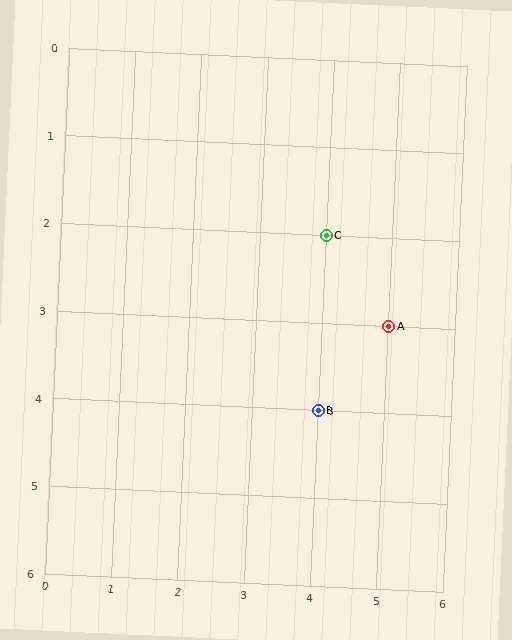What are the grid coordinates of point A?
Point A is at grid coordinates (5, 3).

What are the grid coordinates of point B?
Point B is at grid coordinates (4, 4).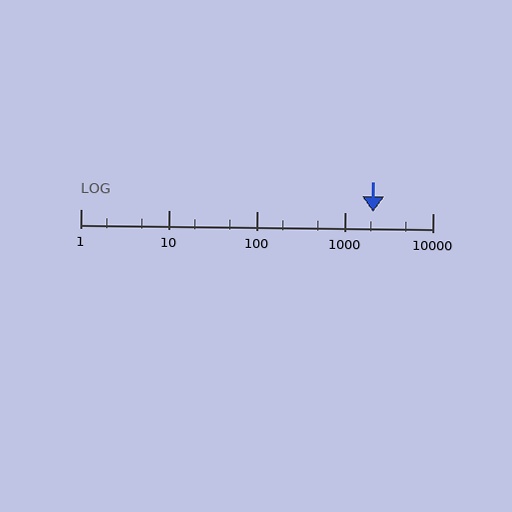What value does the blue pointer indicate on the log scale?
The pointer indicates approximately 2100.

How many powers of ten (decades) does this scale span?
The scale spans 4 decades, from 1 to 10000.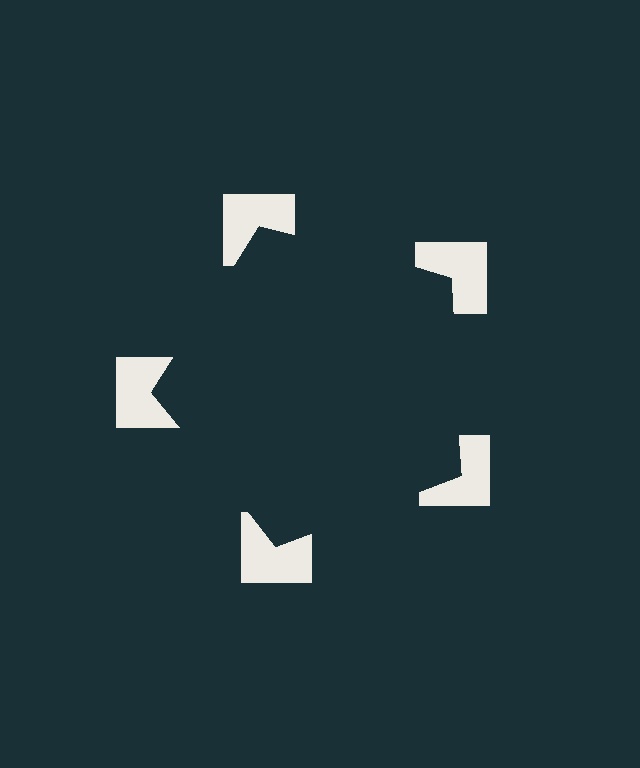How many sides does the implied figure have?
5 sides.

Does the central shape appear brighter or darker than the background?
It typically appears slightly darker than the background, even though no actual brightness change is drawn.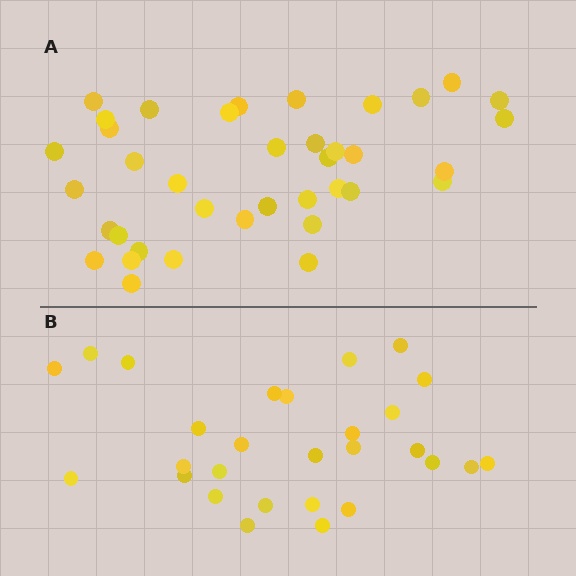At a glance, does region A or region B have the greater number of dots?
Region A (the top region) has more dots.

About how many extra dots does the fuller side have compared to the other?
Region A has roughly 10 or so more dots than region B.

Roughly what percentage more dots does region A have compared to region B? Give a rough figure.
About 35% more.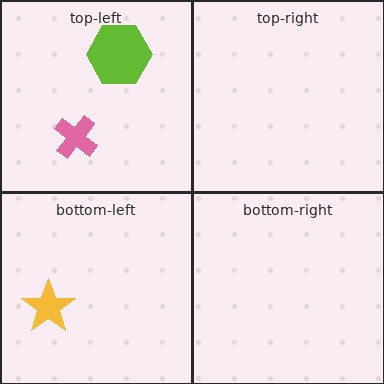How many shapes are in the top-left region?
2.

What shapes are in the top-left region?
The pink cross, the lime hexagon.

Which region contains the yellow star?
The bottom-left region.